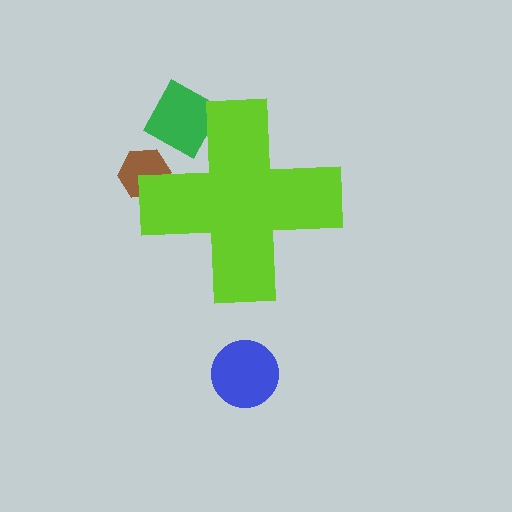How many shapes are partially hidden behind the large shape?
2 shapes are partially hidden.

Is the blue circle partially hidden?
No, the blue circle is fully visible.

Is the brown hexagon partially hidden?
Yes, the brown hexagon is partially hidden behind the lime cross.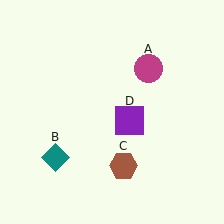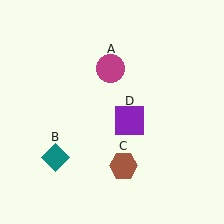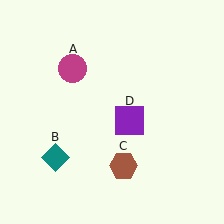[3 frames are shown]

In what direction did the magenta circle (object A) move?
The magenta circle (object A) moved left.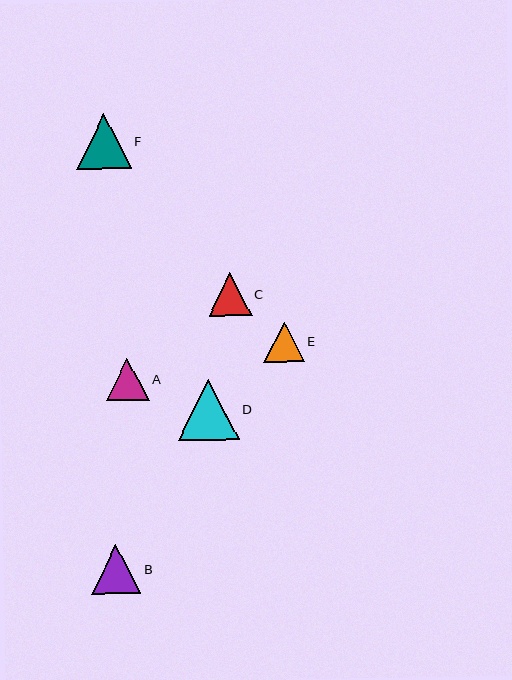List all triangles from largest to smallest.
From largest to smallest: D, F, B, C, A, E.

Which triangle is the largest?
Triangle D is the largest with a size of approximately 62 pixels.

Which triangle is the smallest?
Triangle E is the smallest with a size of approximately 40 pixels.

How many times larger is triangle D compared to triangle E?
Triangle D is approximately 1.5 times the size of triangle E.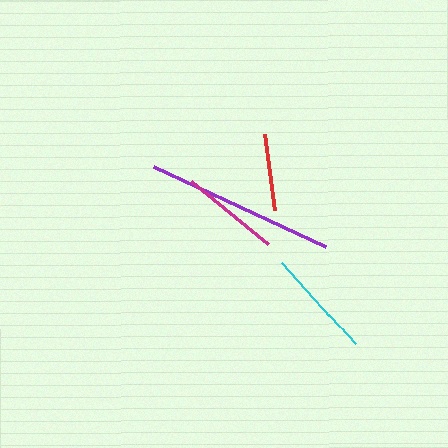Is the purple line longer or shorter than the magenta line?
The purple line is longer than the magenta line.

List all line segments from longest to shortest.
From longest to shortest: purple, cyan, magenta, red.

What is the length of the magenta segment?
The magenta segment is approximately 99 pixels long.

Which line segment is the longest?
The purple line is the longest at approximately 190 pixels.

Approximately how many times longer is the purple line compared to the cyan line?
The purple line is approximately 1.7 times the length of the cyan line.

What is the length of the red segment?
The red segment is approximately 76 pixels long.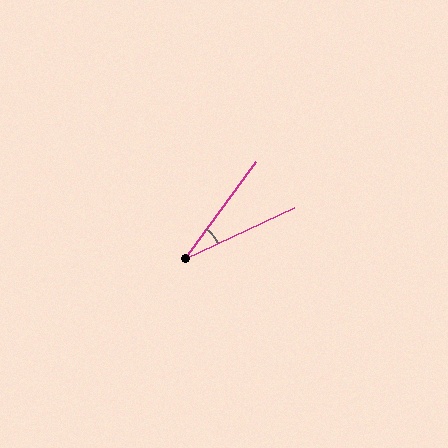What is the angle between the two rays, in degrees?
Approximately 29 degrees.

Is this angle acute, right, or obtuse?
It is acute.